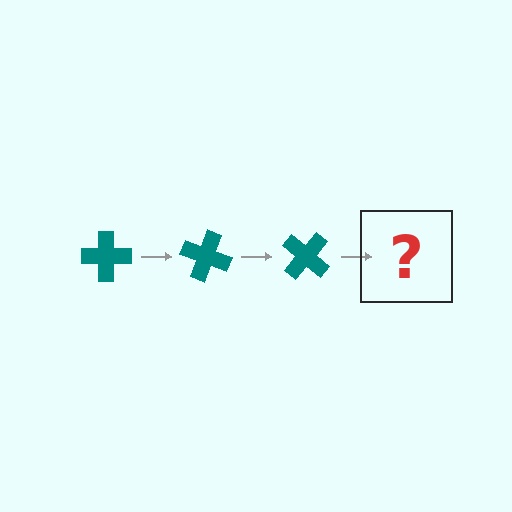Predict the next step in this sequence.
The next step is a teal cross rotated 60 degrees.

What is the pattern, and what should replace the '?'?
The pattern is that the cross rotates 20 degrees each step. The '?' should be a teal cross rotated 60 degrees.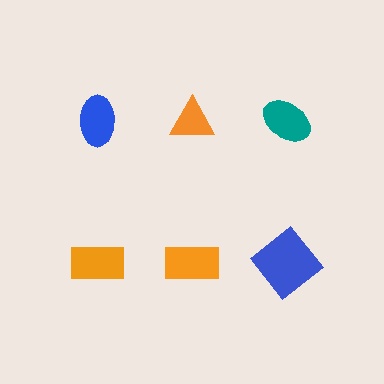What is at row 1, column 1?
A blue ellipse.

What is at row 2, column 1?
An orange rectangle.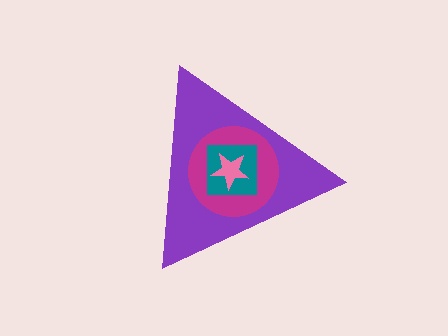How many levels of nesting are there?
4.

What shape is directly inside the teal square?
The pink star.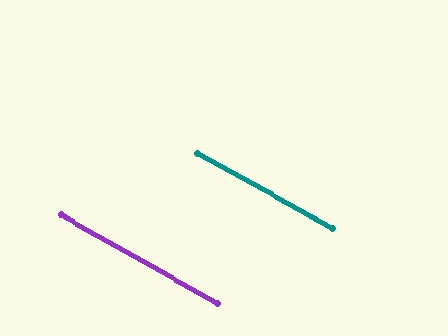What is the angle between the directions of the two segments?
Approximately 1 degree.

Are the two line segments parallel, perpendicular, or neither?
Parallel — their directions differ by only 0.6°.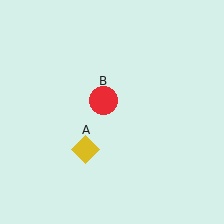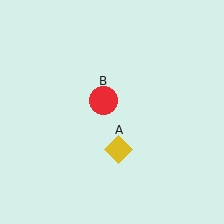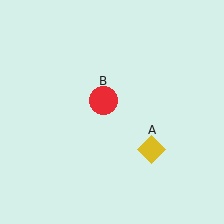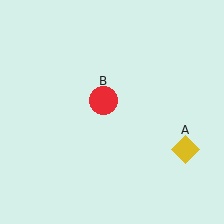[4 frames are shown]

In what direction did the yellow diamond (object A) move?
The yellow diamond (object A) moved right.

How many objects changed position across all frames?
1 object changed position: yellow diamond (object A).